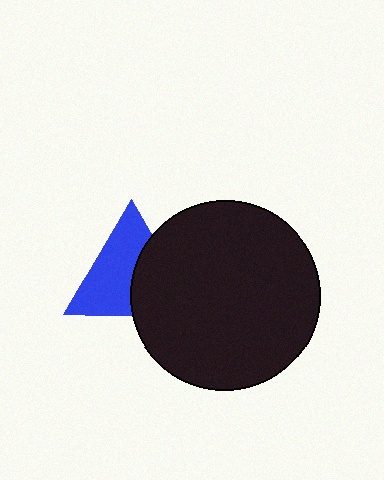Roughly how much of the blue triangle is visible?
About half of it is visible (roughly 59%).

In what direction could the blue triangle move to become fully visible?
The blue triangle could move left. That would shift it out from behind the black circle entirely.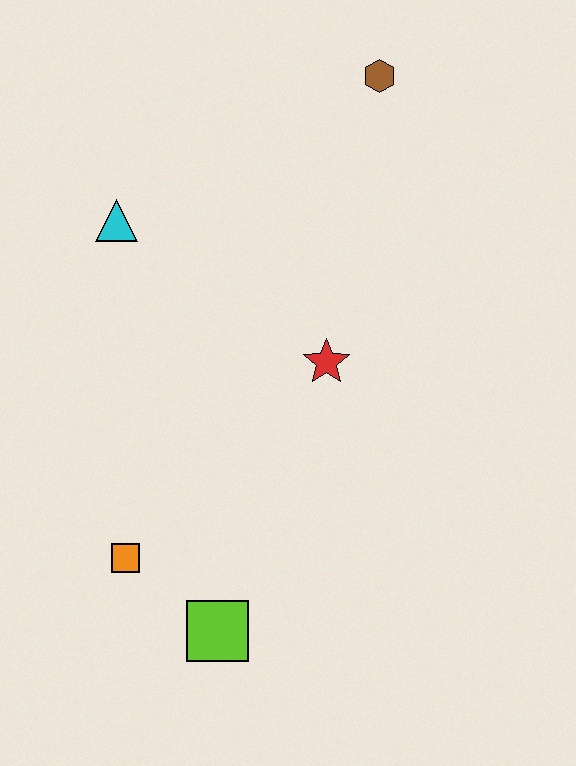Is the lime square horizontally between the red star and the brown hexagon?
No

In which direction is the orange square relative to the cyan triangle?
The orange square is below the cyan triangle.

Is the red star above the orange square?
Yes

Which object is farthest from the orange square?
The brown hexagon is farthest from the orange square.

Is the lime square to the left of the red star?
Yes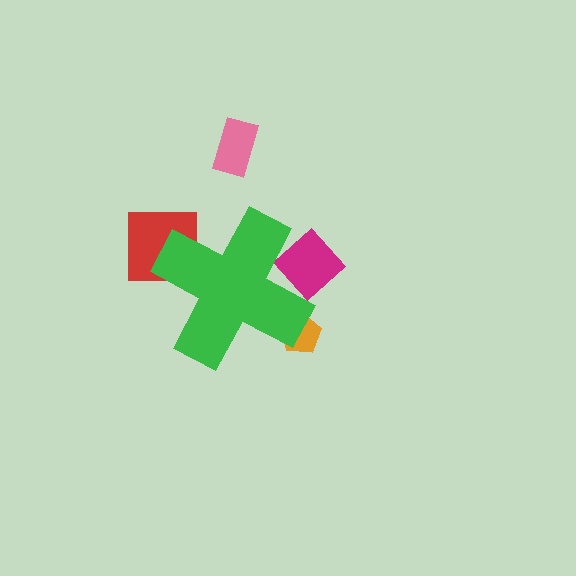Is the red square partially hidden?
Yes, the red square is partially hidden behind the green cross.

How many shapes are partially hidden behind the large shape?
3 shapes are partially hidden.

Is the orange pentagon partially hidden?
Yes, the orange pentagon is partially hidden behind the green cross.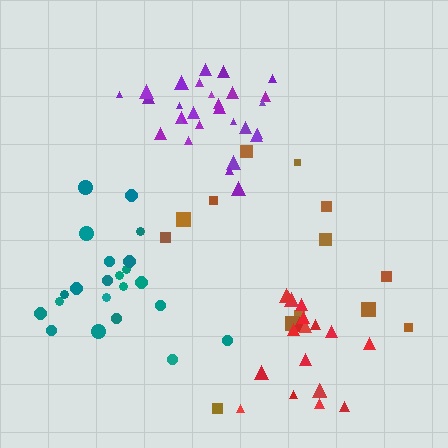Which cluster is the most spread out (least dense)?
Brown.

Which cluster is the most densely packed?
Purple.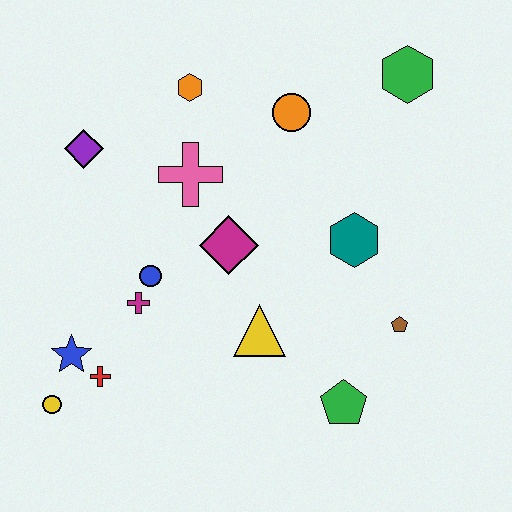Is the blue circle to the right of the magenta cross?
Yes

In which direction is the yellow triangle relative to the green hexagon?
The yellow triangle is below the green hexagon.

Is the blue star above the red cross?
Yes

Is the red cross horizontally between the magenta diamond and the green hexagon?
No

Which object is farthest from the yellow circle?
The green hexagon is farthest from the yellow circle.